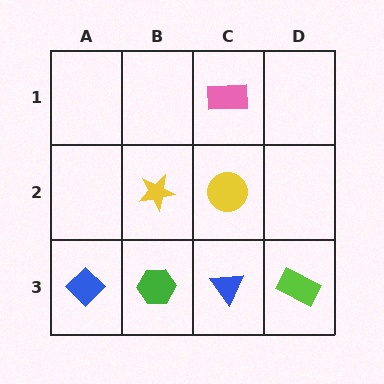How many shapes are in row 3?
4 shapes.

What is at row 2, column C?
A yellow circle.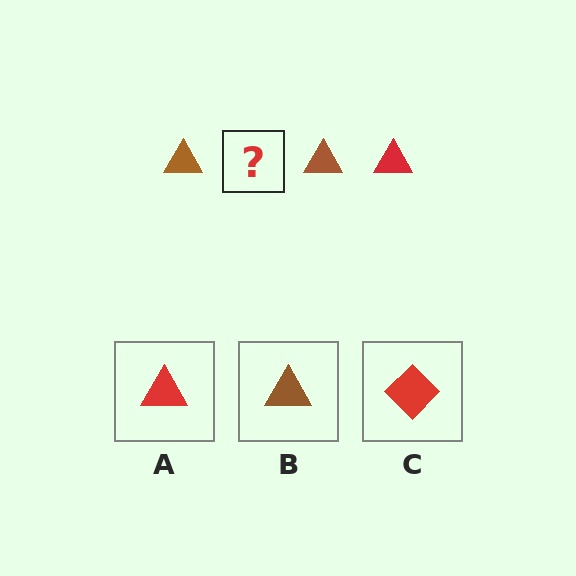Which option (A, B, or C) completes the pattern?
A.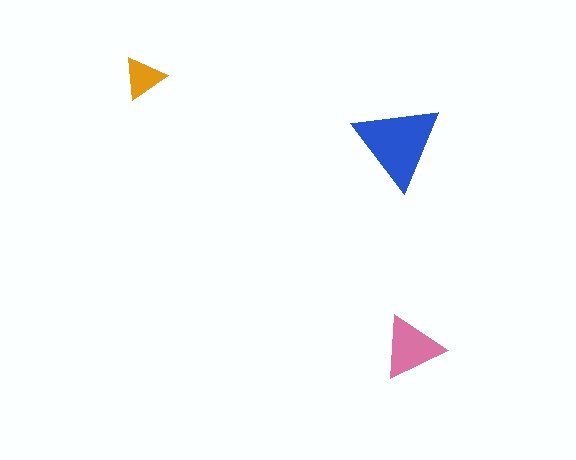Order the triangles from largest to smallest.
the blue one, the pink one, the orange one.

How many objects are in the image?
There are 3 objects in the image.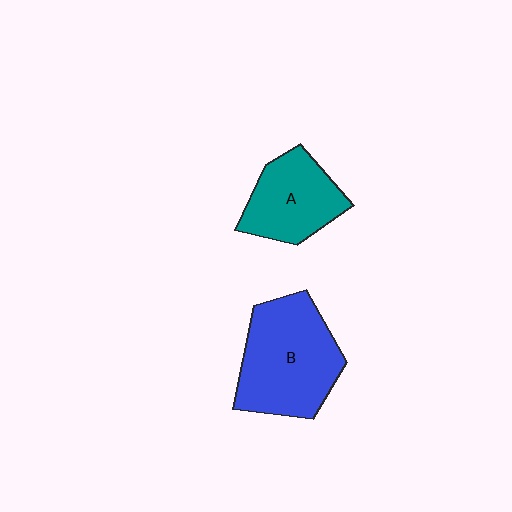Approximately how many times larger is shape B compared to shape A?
Approximately 1.5 times.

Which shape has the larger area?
Shape B (blue).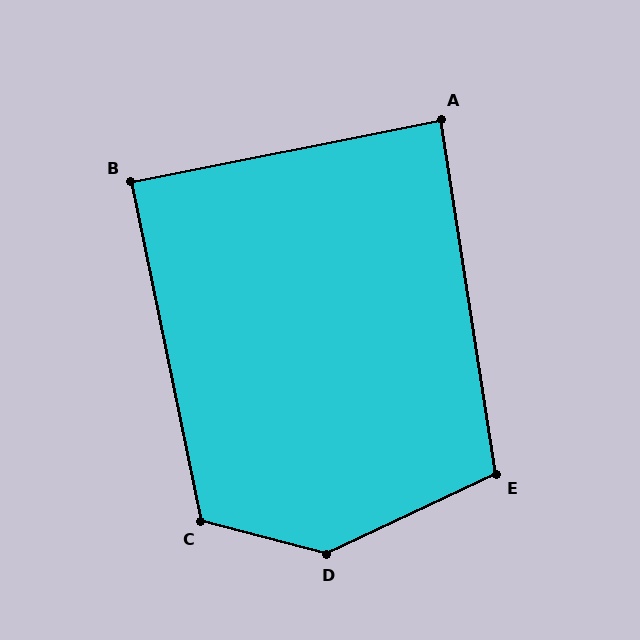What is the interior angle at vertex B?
Approximately 90 degrees (approximately right).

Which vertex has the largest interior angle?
D, at approximately 140 degrees.